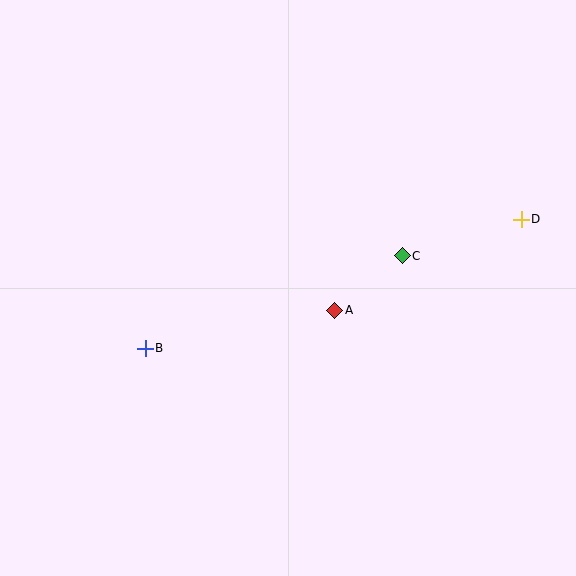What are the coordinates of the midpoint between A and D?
The midpoint between A and D is at (428, 265).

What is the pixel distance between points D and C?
The distance between D and C is 125 pixels.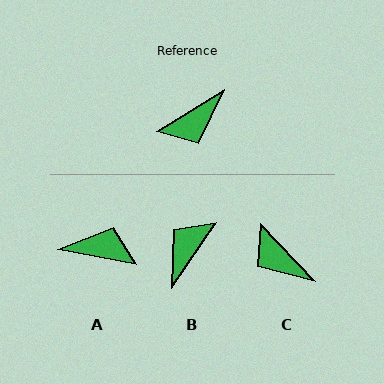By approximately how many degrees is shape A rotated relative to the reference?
Approximately 138 degrees counter-clockwise.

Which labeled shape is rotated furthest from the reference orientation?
B, about 156 degrees away.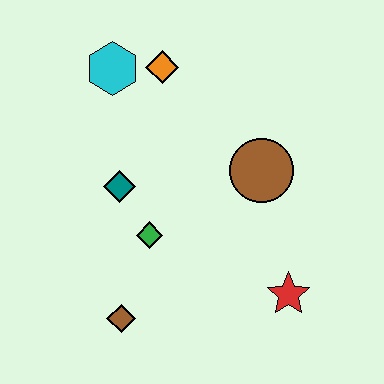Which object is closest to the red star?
The brown circle is closest to the red star.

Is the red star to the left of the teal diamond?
No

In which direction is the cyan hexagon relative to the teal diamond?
The cyan hexagon is above the teal diamond.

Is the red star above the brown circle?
No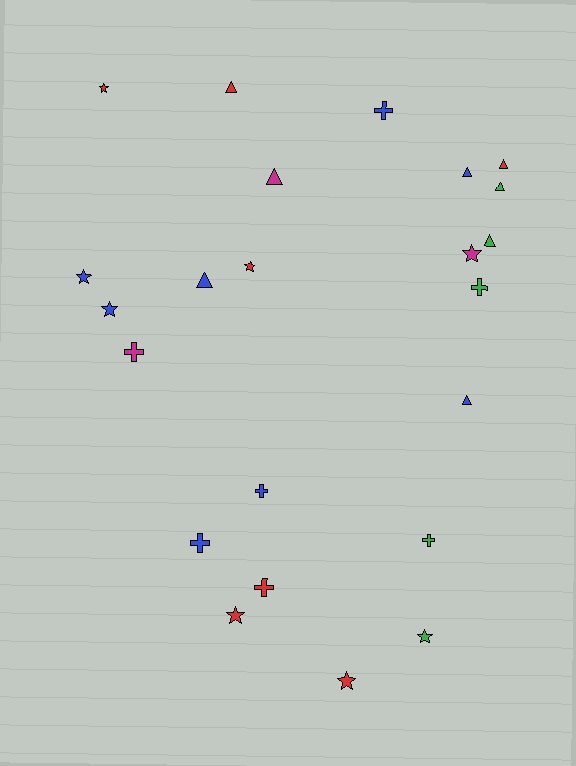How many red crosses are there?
There is 1 red cross.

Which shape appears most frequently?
Triangle, with 8 objects.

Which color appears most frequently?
Blue, with 8 objects.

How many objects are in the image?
There are 23 objects.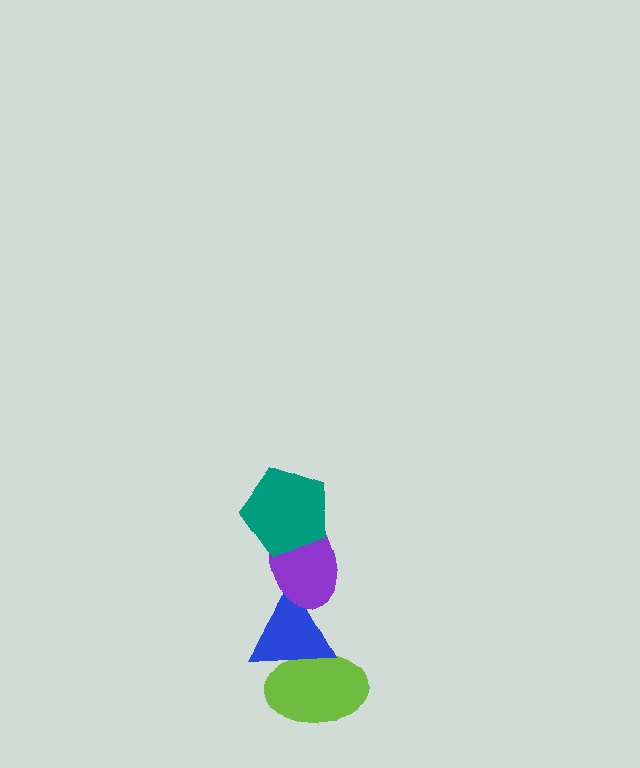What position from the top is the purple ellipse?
The purple ellipse is 2nd from the top.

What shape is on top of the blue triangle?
The purple ellipse is on top of the blue triangle.